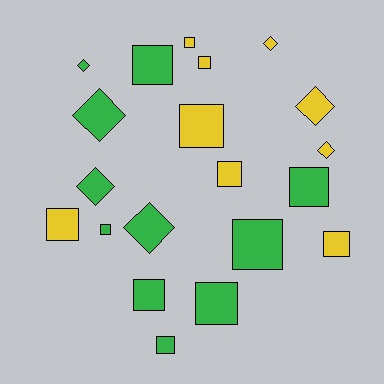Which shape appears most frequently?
Square, with 13 objects.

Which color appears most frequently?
Green, with 11 objects.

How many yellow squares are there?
There are 6 yellow squares.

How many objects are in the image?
There are 20 objects.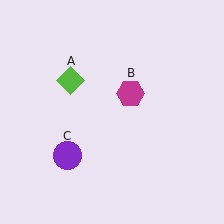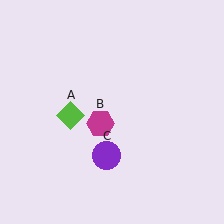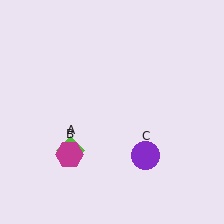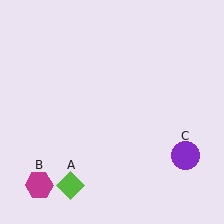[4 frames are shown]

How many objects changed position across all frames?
3 objects changed position: lime diamond (object A), magenta hexagon (object B), purple circle (object C).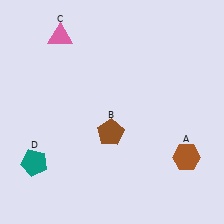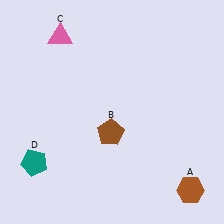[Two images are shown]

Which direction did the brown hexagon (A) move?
The brown hexagon (A) moved down.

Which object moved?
The brown hexagon (A) moved down.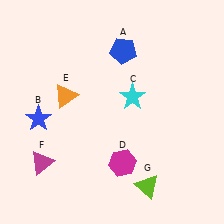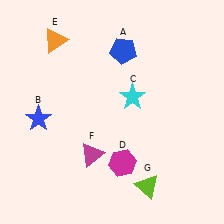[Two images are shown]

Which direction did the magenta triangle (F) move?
The magenta triangle (F) moved right.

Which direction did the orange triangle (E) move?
The orange triangle (E) moved up.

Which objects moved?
The objects that moved are: the orange triangle (E), the magenta triangle (F).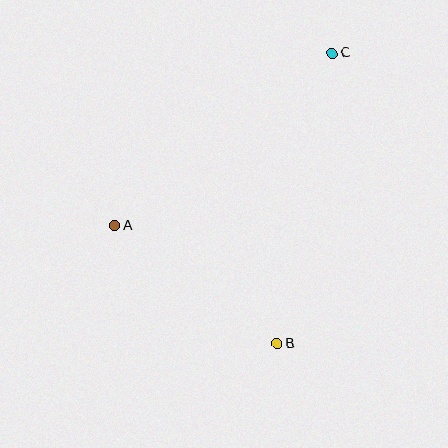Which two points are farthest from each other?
Points B and C are farthest from each other.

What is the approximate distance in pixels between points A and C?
The distance between A and C is approximately 278 pixels.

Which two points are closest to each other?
Points A and B are closest to each other.